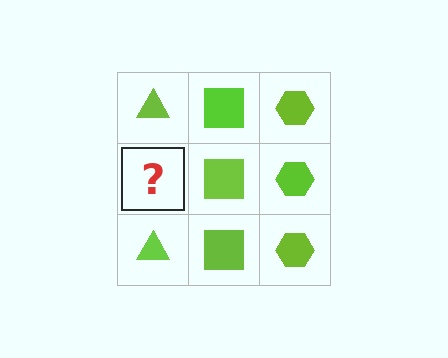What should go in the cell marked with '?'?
The missing cell should contain a lime triangle.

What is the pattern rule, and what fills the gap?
The rule is that each column has a consistent shape. The gap should be filled with a lime triangle.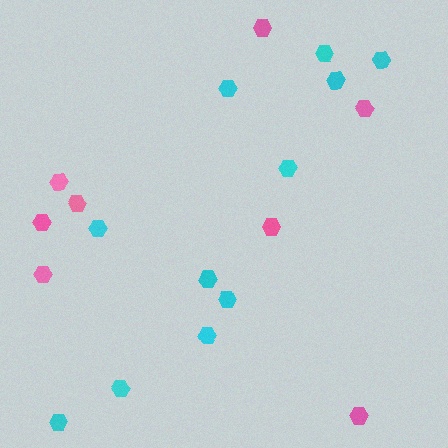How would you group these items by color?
There are 2 groups: one group of pink hexagons (8) and one group of cyan hexagons (11).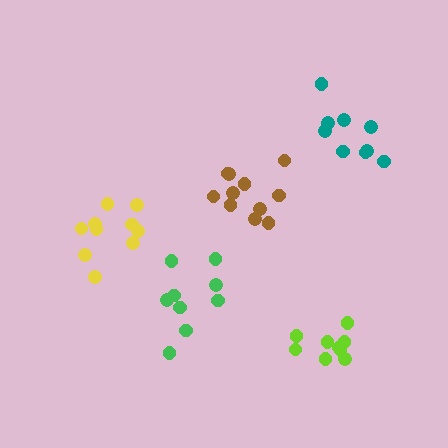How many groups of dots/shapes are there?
There are 5 groups.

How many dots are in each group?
Group 1: 10 dots, Group 2: 9 dots, Group 3: 9 dots, Group 4: 11 dots, Group 5: 9 dots (48 total).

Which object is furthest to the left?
The yellow cluster is leftmost.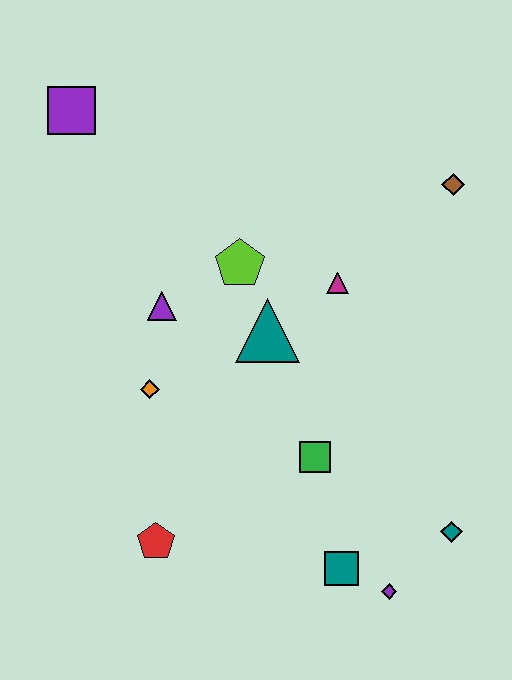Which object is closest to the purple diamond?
The teal square is closest to the purple diamond.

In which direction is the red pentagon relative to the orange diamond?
The red pentagon is below the orange diamond.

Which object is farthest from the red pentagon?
The brown diamond is farthest from the red pentagon.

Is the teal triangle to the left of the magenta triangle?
Yes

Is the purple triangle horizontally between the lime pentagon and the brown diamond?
No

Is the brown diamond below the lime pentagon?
No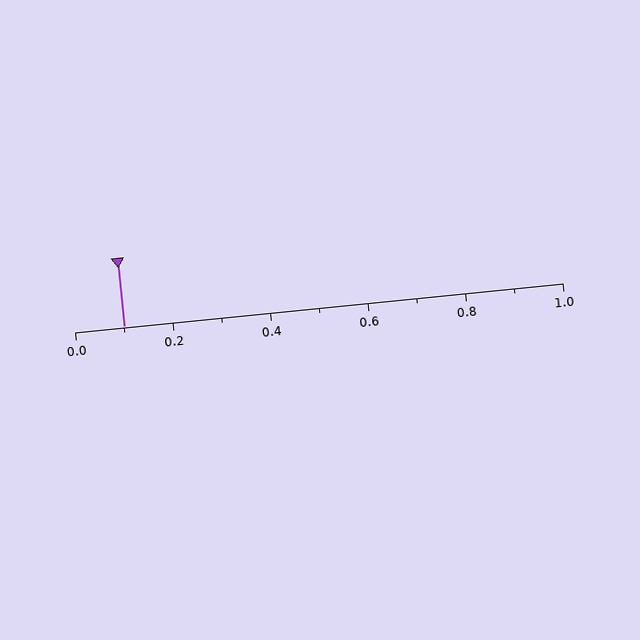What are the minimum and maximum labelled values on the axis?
The axis runs from 0.0 to 1.0.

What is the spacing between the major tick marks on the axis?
The major ticks are spaced 0.2 apart.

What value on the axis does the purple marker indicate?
The marker indicates approximately 0.1.